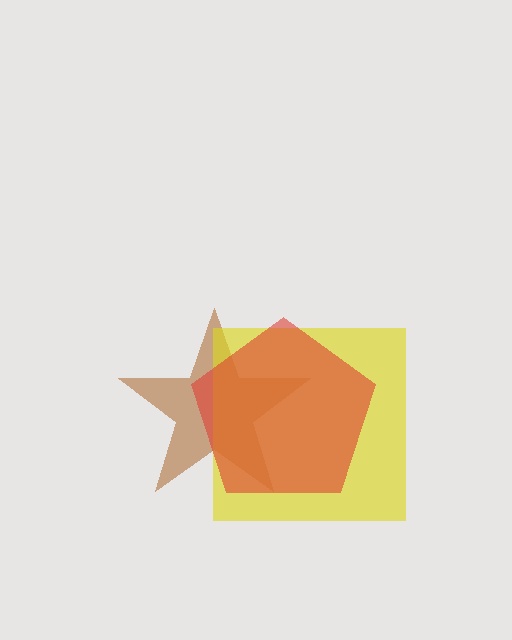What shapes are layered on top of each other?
The layered shapes are: a brown star, a yellow square, a red pentagon.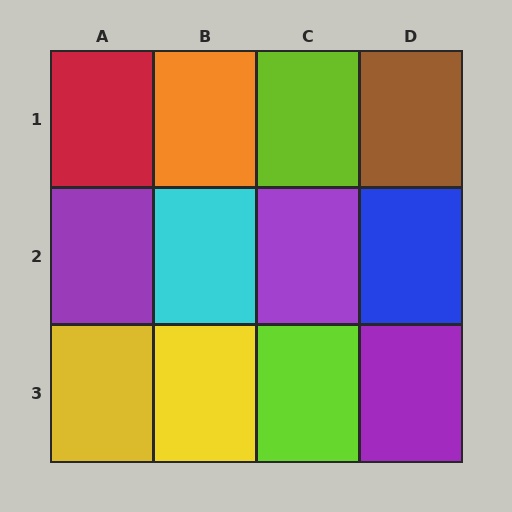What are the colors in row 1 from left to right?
Red, orange, lime, brown.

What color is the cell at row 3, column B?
Yellow.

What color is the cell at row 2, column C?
Purple.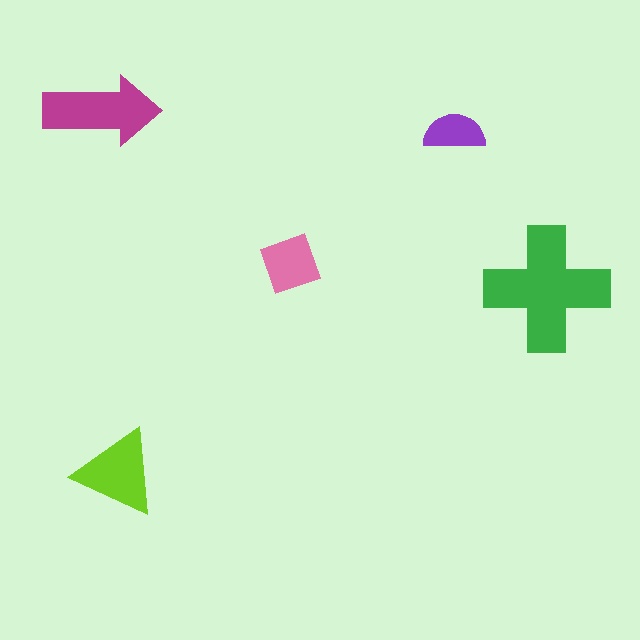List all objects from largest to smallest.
The green cross, the magenta arrow, the lime triangle, the pink diamond, the purple semicircle.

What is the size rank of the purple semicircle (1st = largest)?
5th.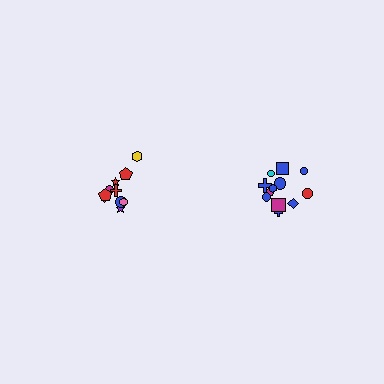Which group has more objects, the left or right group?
The right group.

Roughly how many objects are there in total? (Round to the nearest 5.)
Roughly 20 objects in total.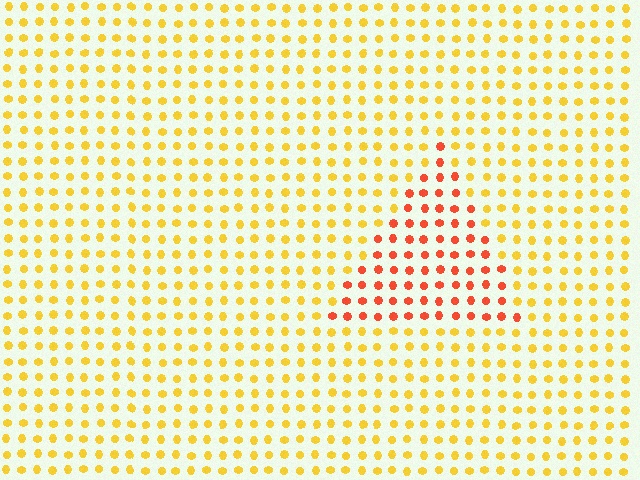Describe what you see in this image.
The image is filled with small yellow elements in a uniform arrangement. A triangle-shaped region is visible where the elements are tinted to a slightly different hue, forming a subtle color boundary.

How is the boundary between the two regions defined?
The boundary is defined purely by a slight shift in hue (about 41 degrees). Spacing, size, and orientation are identical on both sides.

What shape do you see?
I see a triangle.